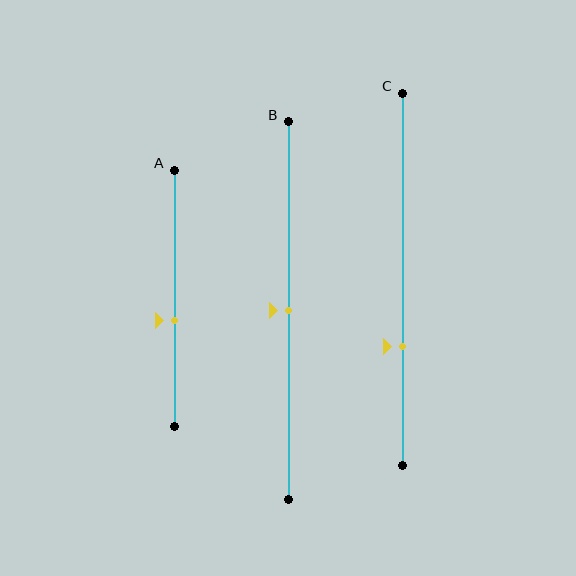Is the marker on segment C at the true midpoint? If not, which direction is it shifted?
No, the marker on segment C is shifted downward by about 18% of the segment length.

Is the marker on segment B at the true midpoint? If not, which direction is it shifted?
Yes, the marker on segment B is at the true midpoint.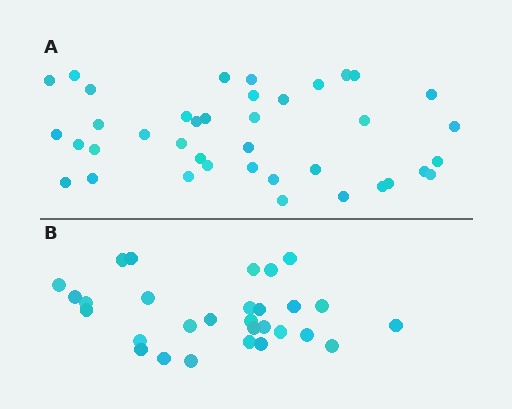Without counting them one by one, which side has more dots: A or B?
Region A (the top region) has more dots.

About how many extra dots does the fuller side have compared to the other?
Region A has roughly 10 or so more dots than region B.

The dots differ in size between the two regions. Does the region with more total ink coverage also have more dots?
No. Region B has more total ink coverage because its dots are larger, but region A actually contains more individual dots. Total area can be misleading — the number of items is what matters here.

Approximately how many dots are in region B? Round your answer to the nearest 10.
About 30 dots. (The exact count is 29, which rounds to 30.)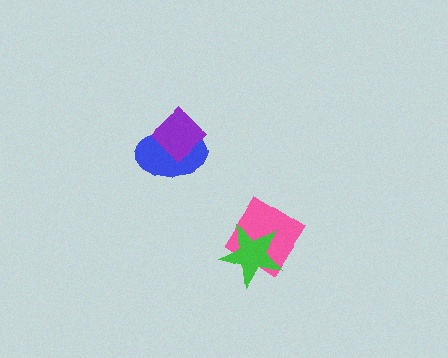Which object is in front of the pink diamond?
The green star is in front of the pink diamond.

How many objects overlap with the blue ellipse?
1 object overlaps with the blue ellipse.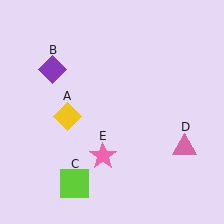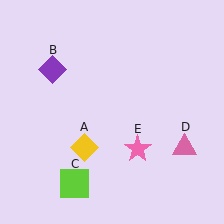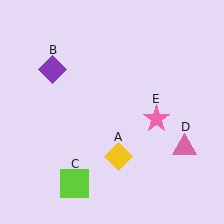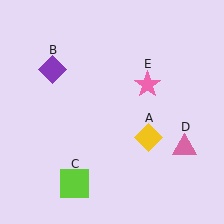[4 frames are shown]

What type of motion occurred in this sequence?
The yellow diamond (object A), pink star (object E) rotated counterclockwise around the center of the scene.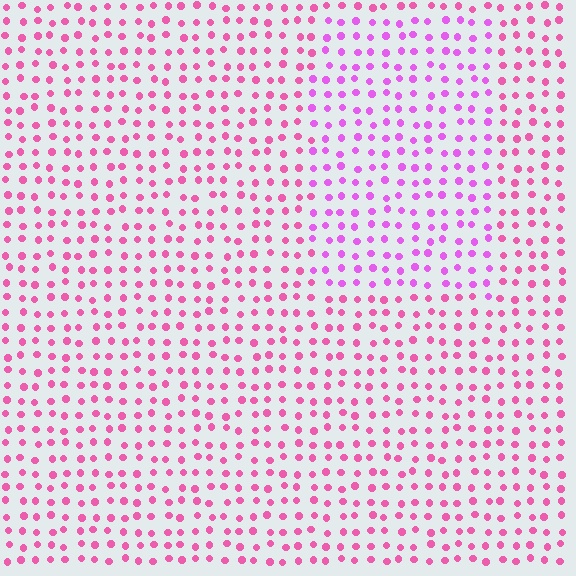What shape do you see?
I see a rectangle.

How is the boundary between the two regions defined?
The boundary is defined purely by a slight shift in hue (about 29 degrees). Spacing, size, and orientation are identical on both sides.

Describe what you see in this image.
The image is filled with small pink elements in a uniform arrangement. A rectangle-shaped region is visible where the elements are tinted to a slightly different hue, forming a subtle color boundary.